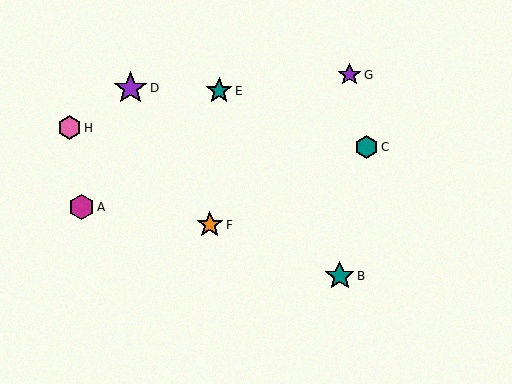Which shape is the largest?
The purple star (labeled D) is the largest.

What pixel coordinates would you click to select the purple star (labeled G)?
Click at (349, 75) to select the purple star G.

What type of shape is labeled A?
Shape A is a magenta hexagon.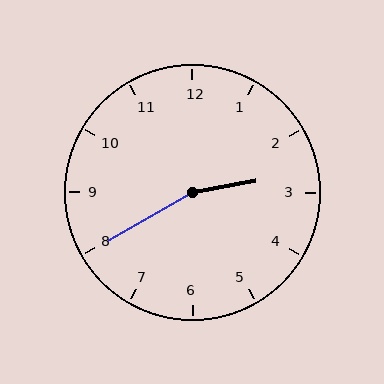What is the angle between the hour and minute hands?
Approximately 160 degrees.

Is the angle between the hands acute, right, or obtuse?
It is obtuse.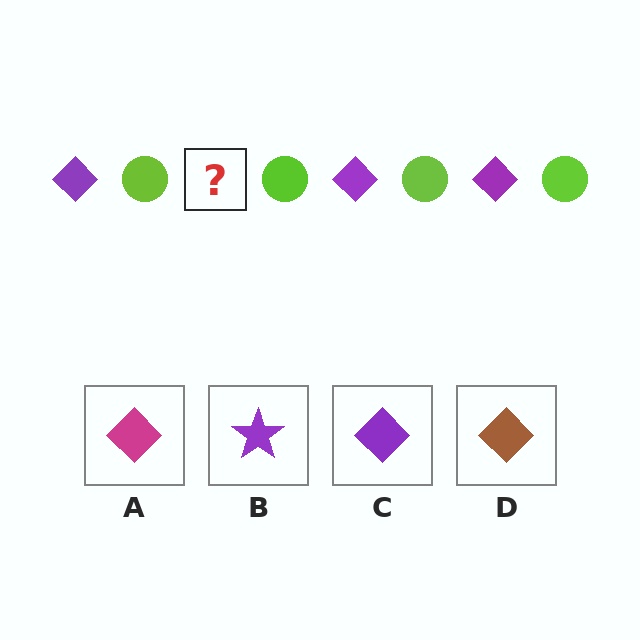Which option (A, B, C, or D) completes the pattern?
C.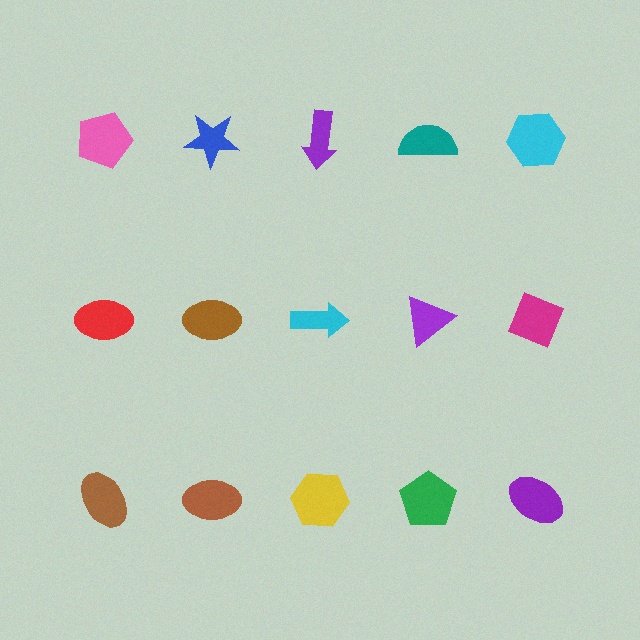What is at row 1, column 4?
A teal semicircle.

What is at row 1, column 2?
A blue star.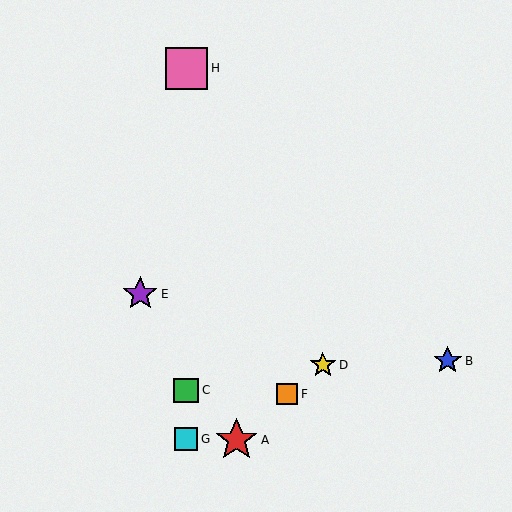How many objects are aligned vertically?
3 objects (C, G, H) are aligned vertically.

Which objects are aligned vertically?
Objects C, G, H are aligned vertically.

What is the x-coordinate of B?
Object B is at x≈448.